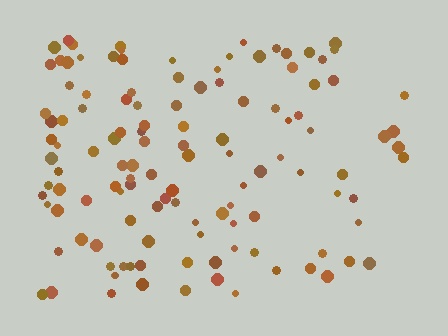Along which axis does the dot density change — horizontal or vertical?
Horizontal.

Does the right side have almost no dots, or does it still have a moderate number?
Still a moderate number, just noticeably fewer than the left.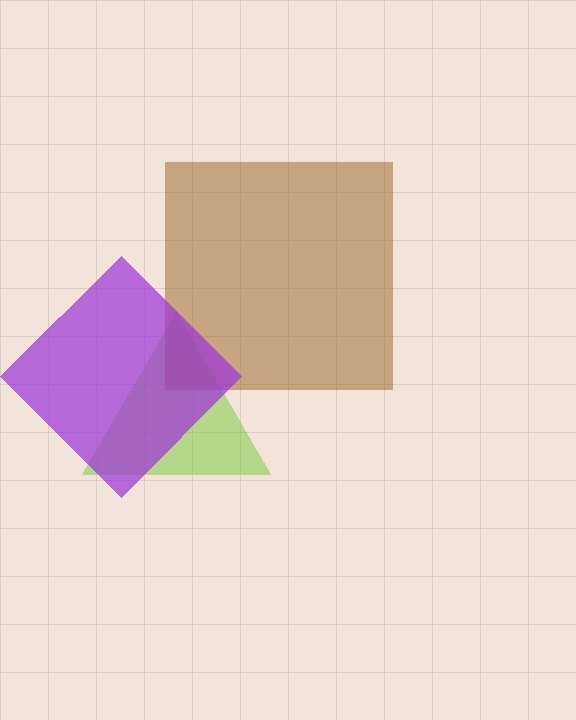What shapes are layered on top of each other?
The layered shapes are: a lime triangle, a brown square, a purple diamond.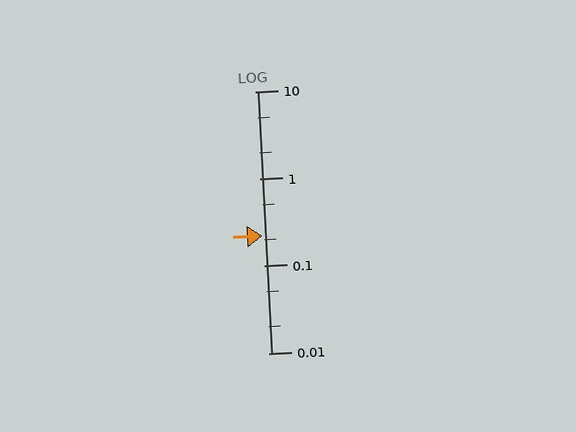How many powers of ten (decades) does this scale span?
The scale spans 3 decades, from 0.01 to 10.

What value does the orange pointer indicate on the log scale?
The pointer indicates approximately 0.22.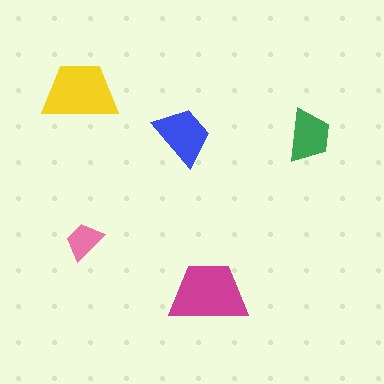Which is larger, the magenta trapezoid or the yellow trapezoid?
The magenta one.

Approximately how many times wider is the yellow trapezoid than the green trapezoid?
About 1.5 times wider.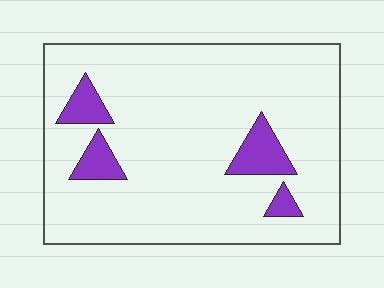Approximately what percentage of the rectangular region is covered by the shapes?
Approximately 10%.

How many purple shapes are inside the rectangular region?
4.